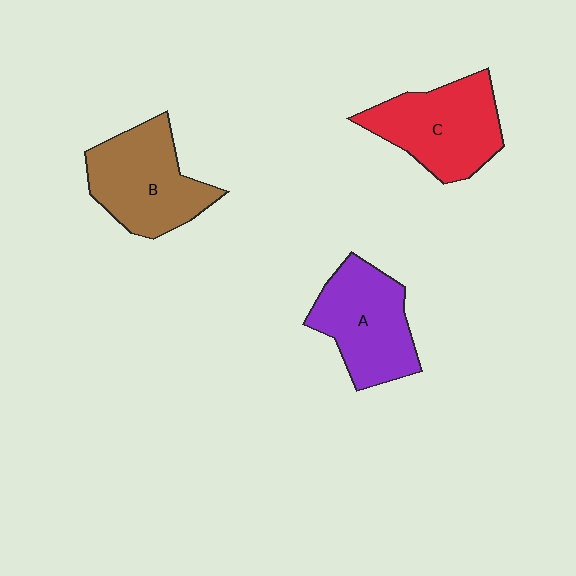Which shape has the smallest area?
Shape A (purple).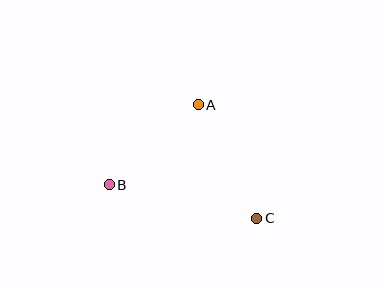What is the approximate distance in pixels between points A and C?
The distance between A and C is approximately 128 pixels.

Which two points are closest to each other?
Points A and B are closest to each other.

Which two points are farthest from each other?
Points B and C are farthest from each other.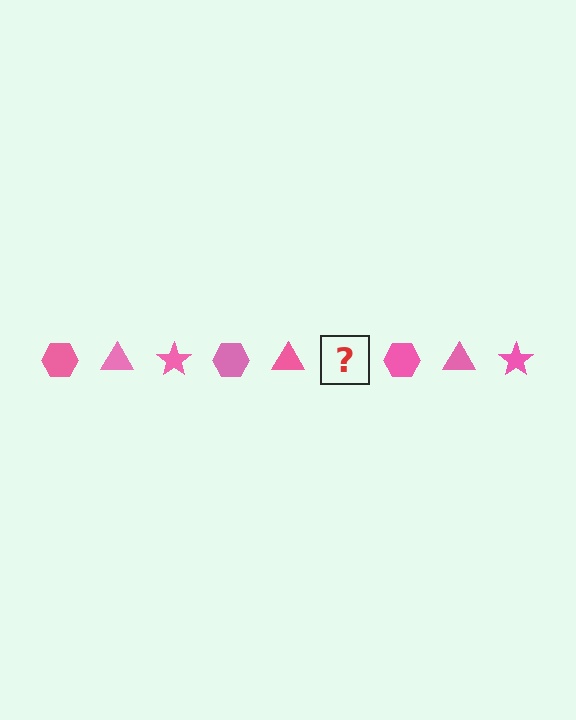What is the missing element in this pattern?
The missing element is a pink star.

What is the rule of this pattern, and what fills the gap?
The rule is that the pattern cycles through hexagon, triangle, star shapes in pink. The gap should be filled with a pink star.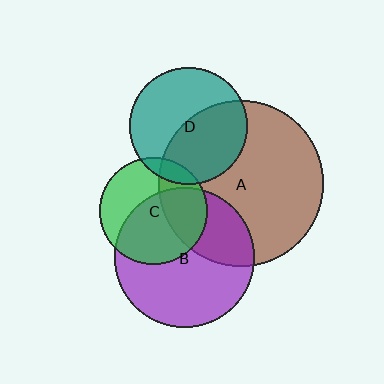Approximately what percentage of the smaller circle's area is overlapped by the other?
Approximately 10%.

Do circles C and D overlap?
Yes.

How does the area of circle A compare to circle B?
Approximately 1.4 times.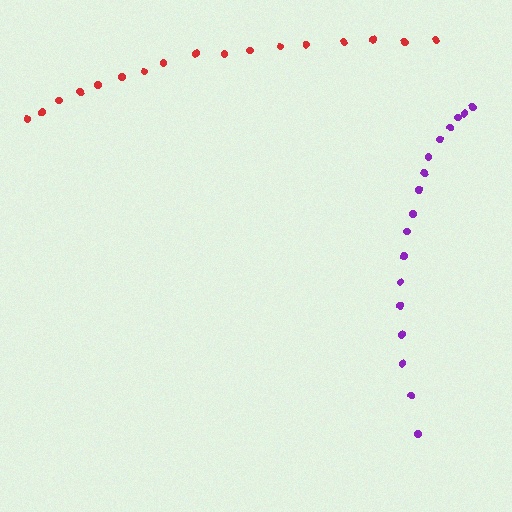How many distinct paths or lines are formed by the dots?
There are 2 distinct paths.